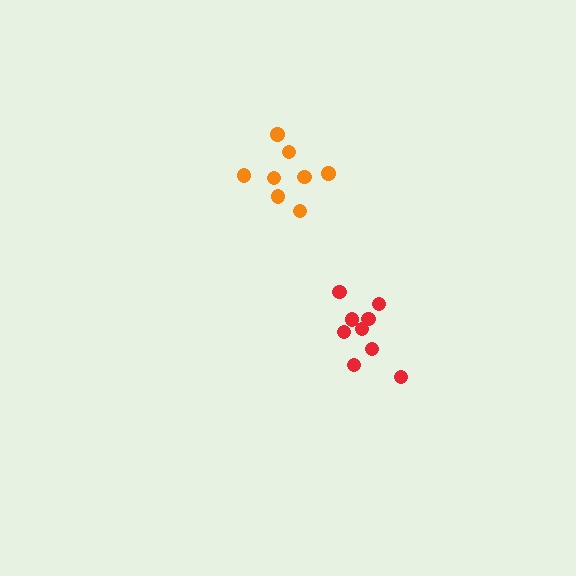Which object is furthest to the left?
The orange cluster is leftmost.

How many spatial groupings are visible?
There are 2 spatial groupings.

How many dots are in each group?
Group 1: 9 dots, Group 2: 8 dots (17 total).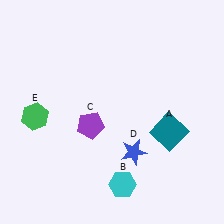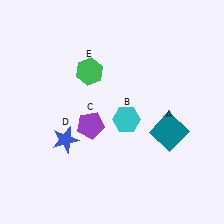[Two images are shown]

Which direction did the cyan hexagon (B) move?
The cyan hexagon (B) moved up.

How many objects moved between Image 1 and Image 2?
3 objects moved between the two images.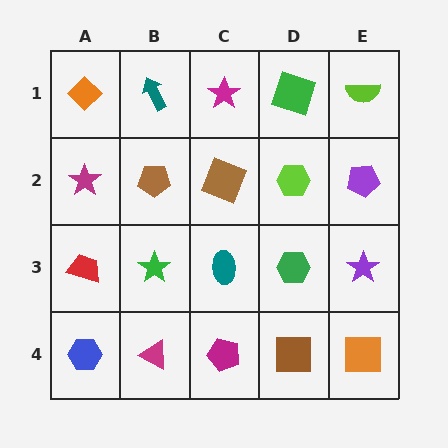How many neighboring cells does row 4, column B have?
3.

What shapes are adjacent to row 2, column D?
A green square (row 1, column D), a green hexagon (row 3, column D), a brown square (row 2, column C), a purple pentagon (row 2, column E).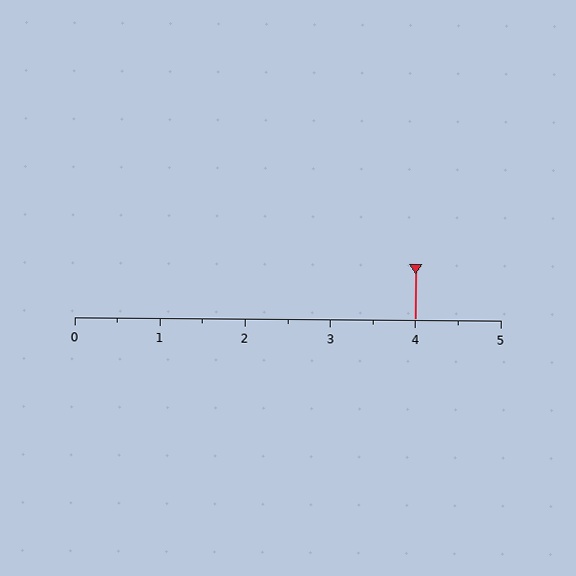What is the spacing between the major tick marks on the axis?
The major ticks are spaced 1 apart.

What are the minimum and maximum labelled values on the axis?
The axis runs from 0 to 5.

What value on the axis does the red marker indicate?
The marker indicates approximately 4.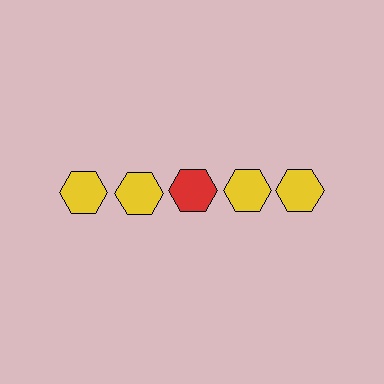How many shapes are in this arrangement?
There are 5 shapes arranged in a grid pattern.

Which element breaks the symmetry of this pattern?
The red hexagon in the top row, center column breaks the symmetry. All other shapes are yellow hexagons.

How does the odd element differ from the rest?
It has a different color: red instead of yellow.